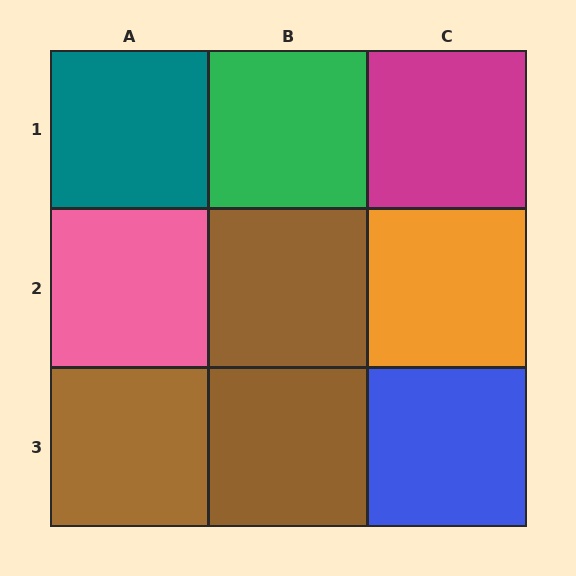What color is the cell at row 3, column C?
Blue.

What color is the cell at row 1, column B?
Green.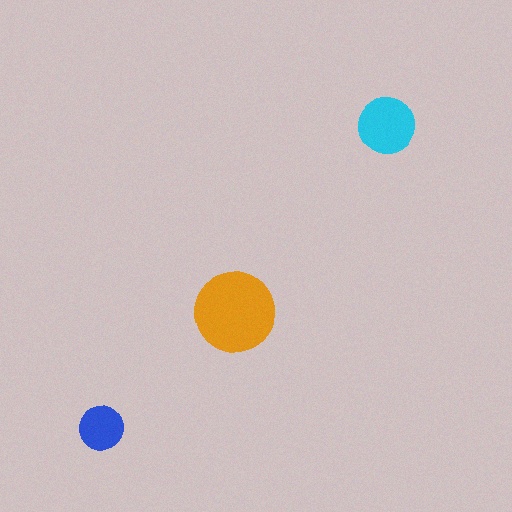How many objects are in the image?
There are 3 objects in the image.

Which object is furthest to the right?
The cyan circle is rightmost.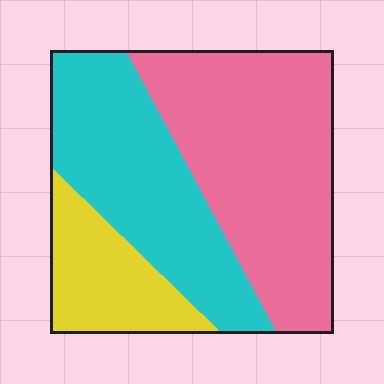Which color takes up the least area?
Yellow, at roughly 20%.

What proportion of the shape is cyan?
Cyan covers roughly 35% of the shape.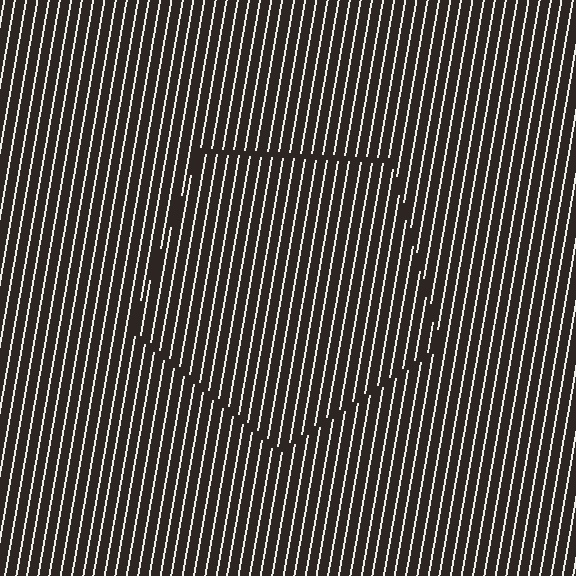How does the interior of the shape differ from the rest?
The interior of the shape contains the same grating, shifted by half a period — the contour is defined by the phase discontinuity where line-ends from the inner and outer gratings abut.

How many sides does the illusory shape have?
5 sides — the line-ends trace a pentagon.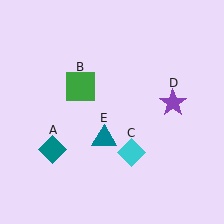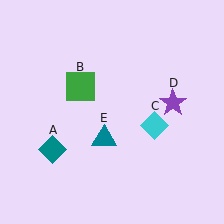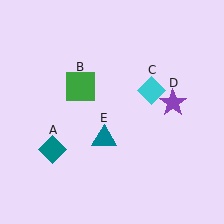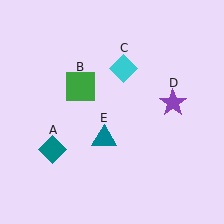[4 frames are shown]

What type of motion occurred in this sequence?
The cyan diamond (object C) rotated counterclockwise around the center of the scene.